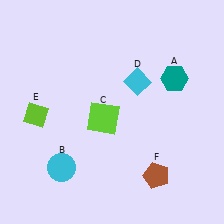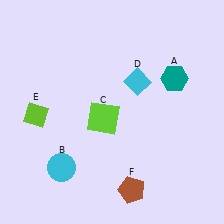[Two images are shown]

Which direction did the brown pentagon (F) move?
The brown pentagon (F) moved left.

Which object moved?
The brown pentagon (F) moved left.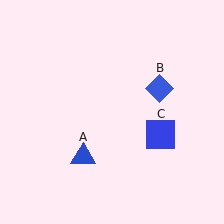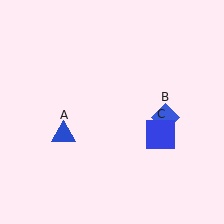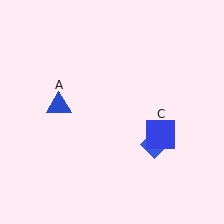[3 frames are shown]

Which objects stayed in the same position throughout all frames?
Blue square (object C) remained stationary.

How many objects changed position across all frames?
2 objects changed position: blue triangle (object A), blue diamond (object B).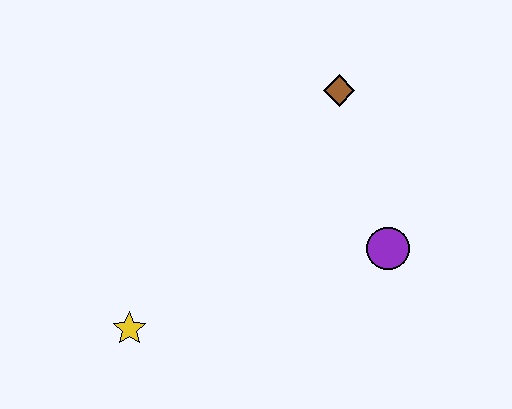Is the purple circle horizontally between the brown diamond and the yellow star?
No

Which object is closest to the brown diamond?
The purple circle is closest to the brown diamond.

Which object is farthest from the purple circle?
The yellow star is farthest from the purple circle.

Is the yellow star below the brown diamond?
Yes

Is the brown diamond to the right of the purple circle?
No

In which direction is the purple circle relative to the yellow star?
The purple circle is to the right of the yellow star.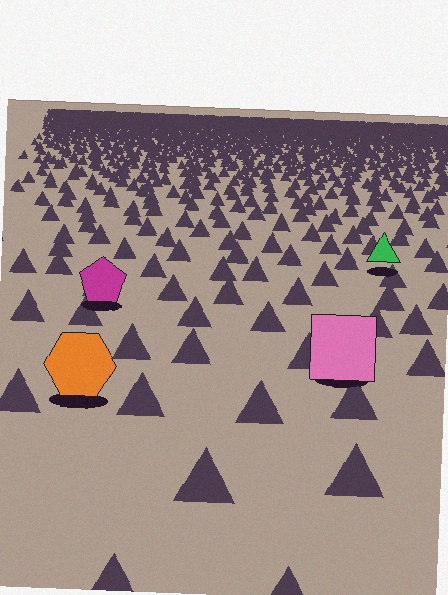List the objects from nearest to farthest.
From nearest to farthest: the orange hexagon, the pink square, the magenta pentagon, the green triangle.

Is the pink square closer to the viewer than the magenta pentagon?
Yes. The pink square is closer — you can tell from the texture gradient: the ground texture is coarser near it.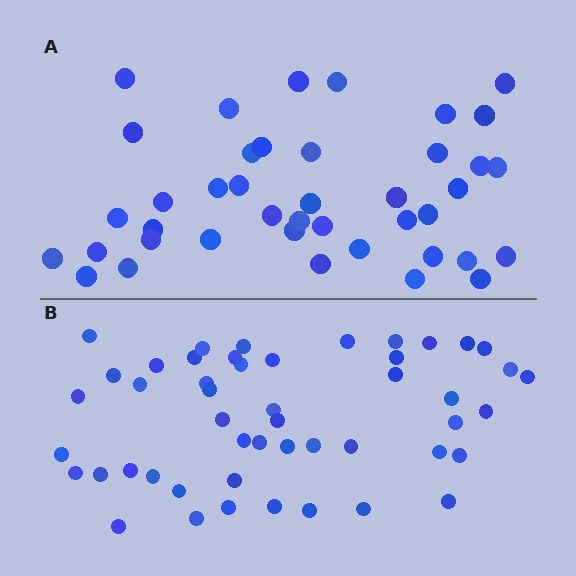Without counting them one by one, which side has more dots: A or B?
Region B (the bottom region) has more dots.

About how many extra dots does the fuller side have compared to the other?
Region B has roughly 8 or so more dots than region A.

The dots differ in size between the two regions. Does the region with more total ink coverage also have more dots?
No. Region A has more total ink coverage because its dots are larger, but region B actually contains more individual dots. Total area can be misleading — the number of items is what matters here.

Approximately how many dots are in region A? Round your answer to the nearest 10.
About 40 dots. (The exact count is 41, which rounds to 40.)